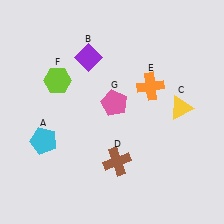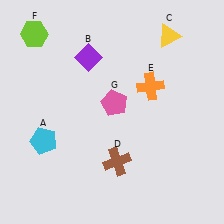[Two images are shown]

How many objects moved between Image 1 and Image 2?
2 objects moved between the two images.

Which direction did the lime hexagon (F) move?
The lime hexagon (F) moved up.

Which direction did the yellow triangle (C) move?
The yellow triangle (C) moved up.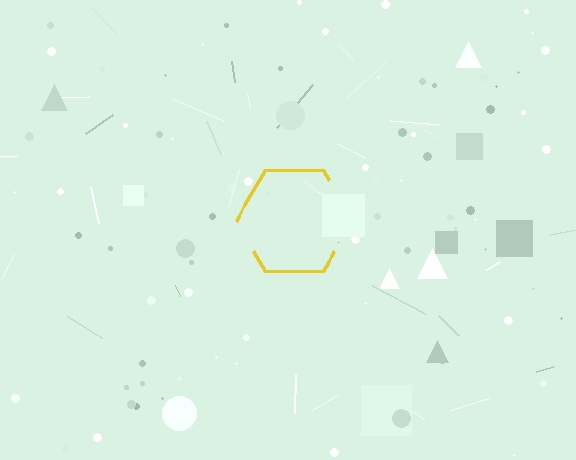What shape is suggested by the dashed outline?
The dashed outline suggests a hexagon.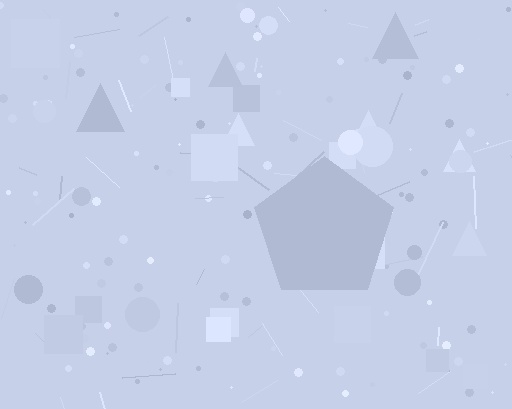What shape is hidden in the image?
A pentagon is hidden in the image.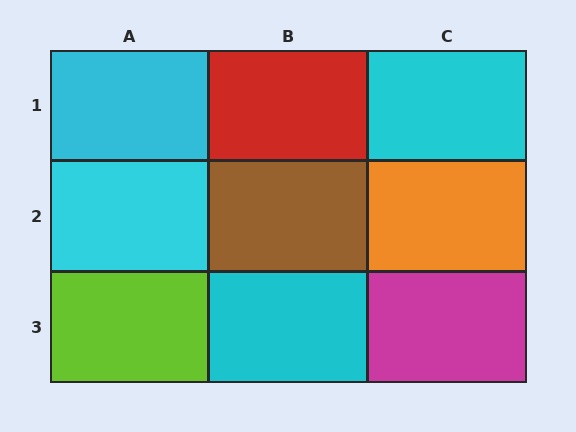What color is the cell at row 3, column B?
Cyan.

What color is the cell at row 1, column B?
Red.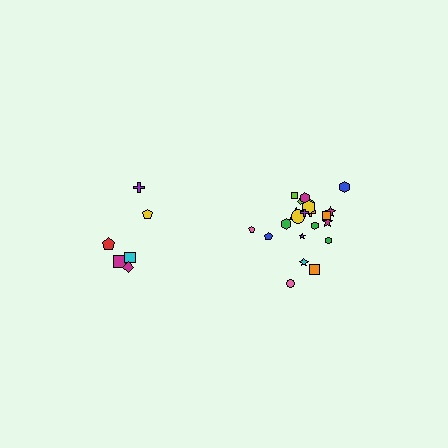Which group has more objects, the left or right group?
The right group.